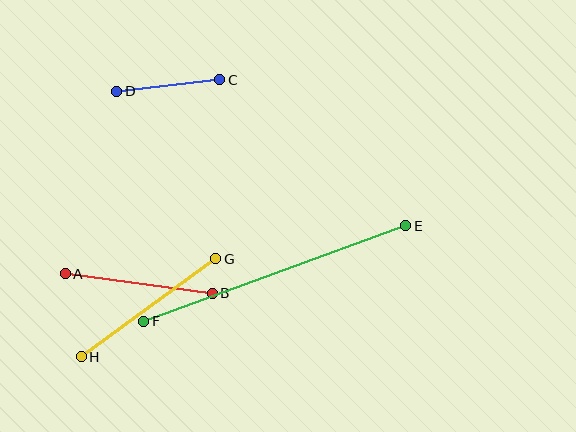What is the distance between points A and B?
The distance is approximately 148 pixels.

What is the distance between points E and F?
The distance is approximately 279 pixels.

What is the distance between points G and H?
The distance is approximately 166 pixels.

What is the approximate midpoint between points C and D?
The midpoint is at approximately (168, 85) pixels.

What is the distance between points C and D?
The distance is approximately 104 pixels.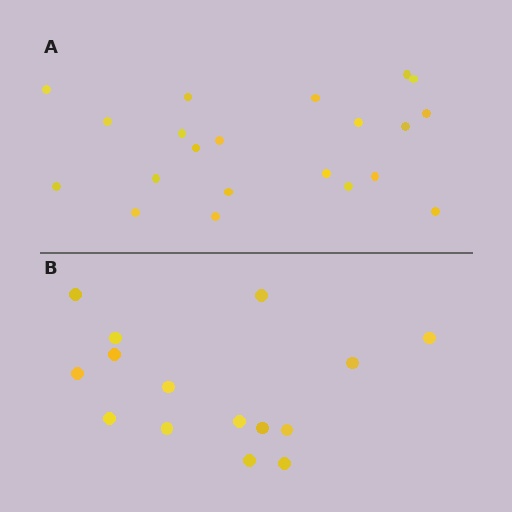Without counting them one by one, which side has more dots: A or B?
Region A (the top region) has more dots.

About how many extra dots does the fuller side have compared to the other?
Region A has about 6 more dots than region B.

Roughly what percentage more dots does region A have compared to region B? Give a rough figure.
About 40% more.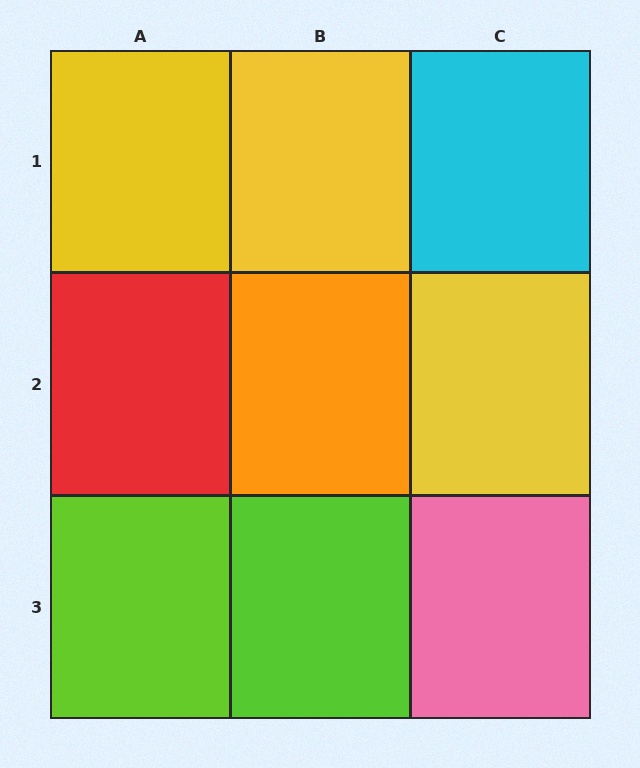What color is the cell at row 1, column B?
Yellow.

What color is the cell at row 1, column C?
Cyan.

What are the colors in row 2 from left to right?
Red, orange, yellow.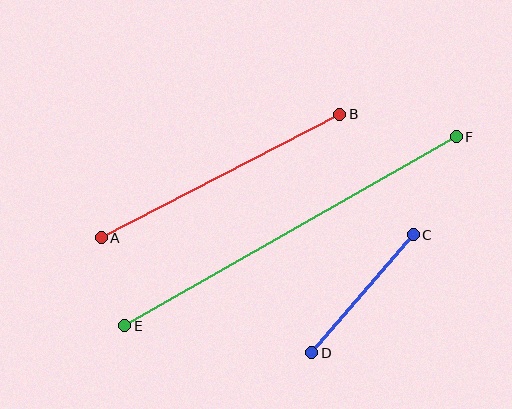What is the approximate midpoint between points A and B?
The midpoint is at approximately (220, 176) pixels.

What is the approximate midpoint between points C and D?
The midpoint is at approximately (363, 294) pixels.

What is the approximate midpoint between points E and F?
The midpoint is at approximately (290, 231) pixels.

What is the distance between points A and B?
The distance is approximately 268 pixels.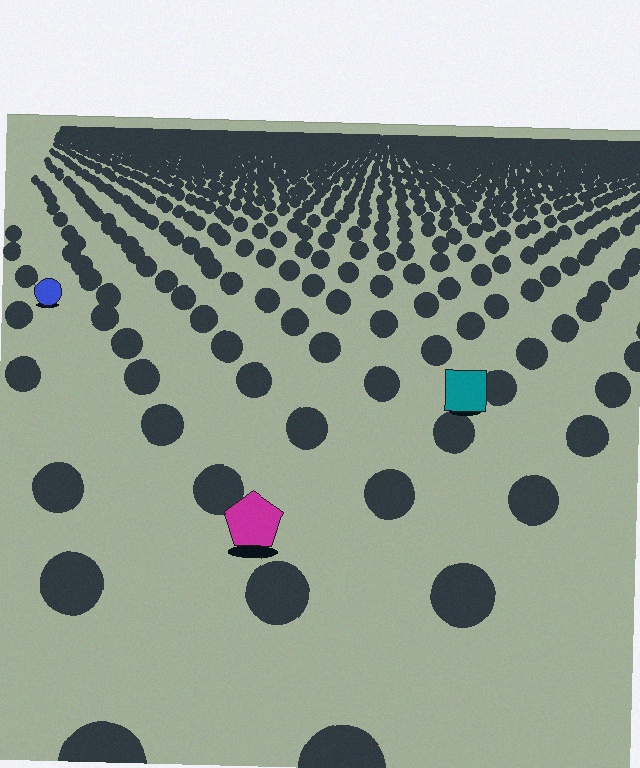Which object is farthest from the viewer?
The blue circle is farthest from the viewer. It appears smaller and the ground texture around it is denser.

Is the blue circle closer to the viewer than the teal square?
No. The teal square is closer — you can tell from the texture gradient: the ground texture is coarser near it.